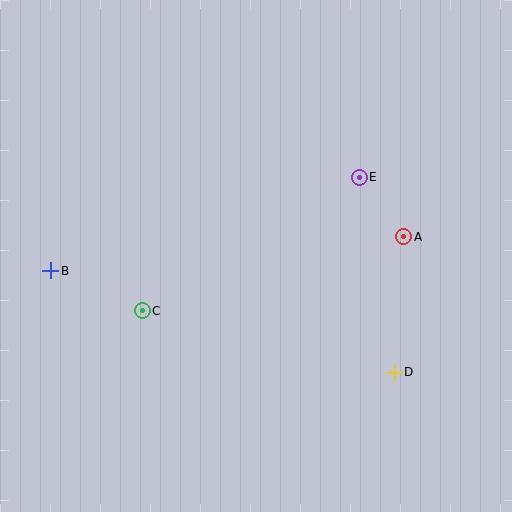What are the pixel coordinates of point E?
Point E is at (359, 177).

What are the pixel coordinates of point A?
Point A is at (404, 237).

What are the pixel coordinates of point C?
Point C is at (142, 311).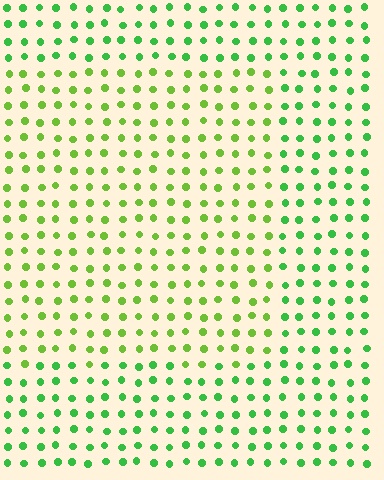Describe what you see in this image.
The image is filled with small green elements in a uniform arrangement. A rectangle-shaped region is visible where the elements are tinted to a slightly different hue, forming a subtle color boundary.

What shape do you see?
I see a rectangle.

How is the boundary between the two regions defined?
The boundary is defined purely by a slight shift in hue (about 30 degrees). Spacing, size, and orientation are identical on both sides.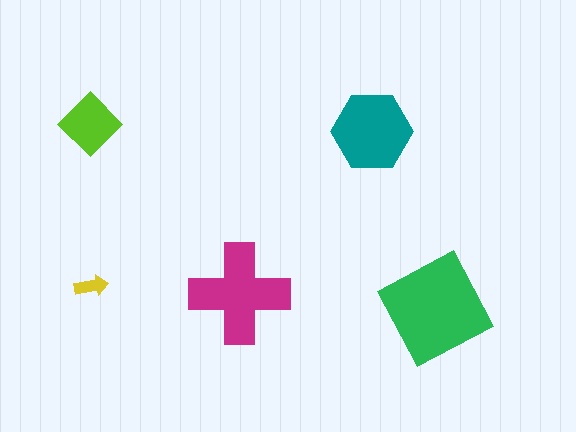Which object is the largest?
The green square.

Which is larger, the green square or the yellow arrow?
The green square.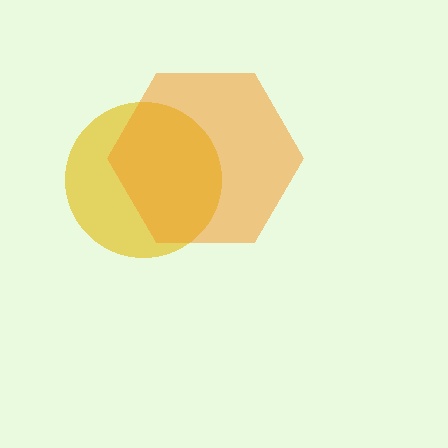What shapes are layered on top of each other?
The layered shapes are: a yellow circle, an orange hexagon.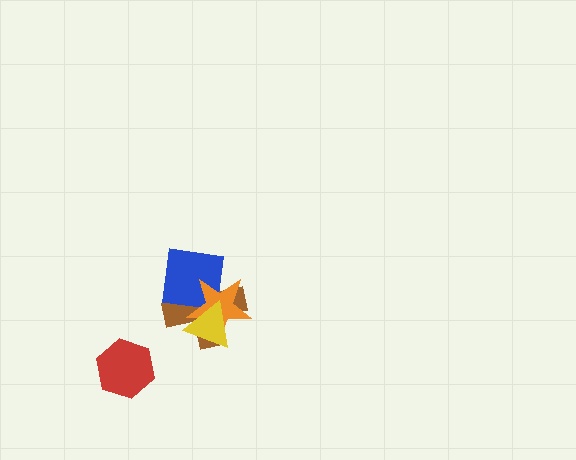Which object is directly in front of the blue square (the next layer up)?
The orange star is directly in front of the blue square.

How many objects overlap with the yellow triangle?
3 objects overlap with the yellow triangle.